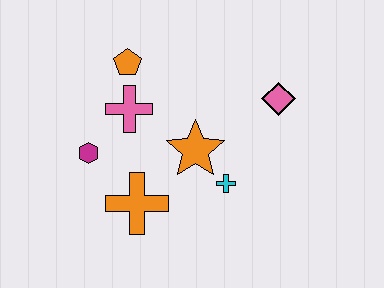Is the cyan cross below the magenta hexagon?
Yes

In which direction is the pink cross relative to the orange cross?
The pink cross is above the orange cross.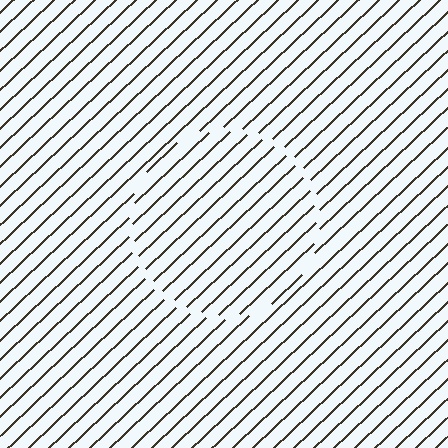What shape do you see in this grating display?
An illusory circle. The interior of the shape contains the same grating, shifted by half a period — the contour is defined by the phase discontinuity where line-ends from the inner and outer gratings abut.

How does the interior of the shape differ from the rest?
The interior of the shape contains the same grating, shifted by half a period — the contour is defined by the phase discontinuity where line-ends from the inner and outer gratings abut.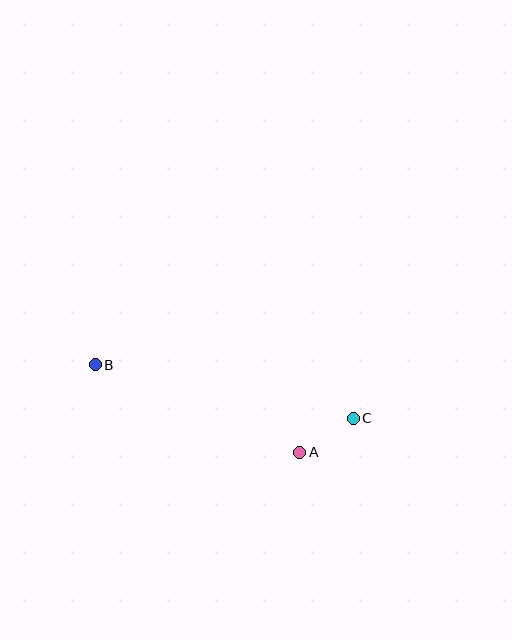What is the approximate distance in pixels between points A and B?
The distance between A and B is approximately 222 pixels.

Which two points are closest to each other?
Points A and C are closest to each other.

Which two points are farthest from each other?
Points B and C are farthest from each other.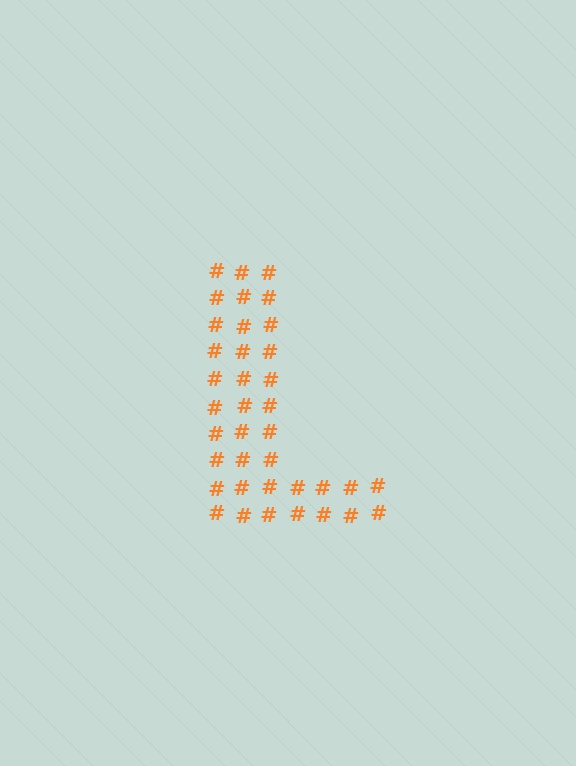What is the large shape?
The large shape is the letter L.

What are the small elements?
The small elements are hash symbols.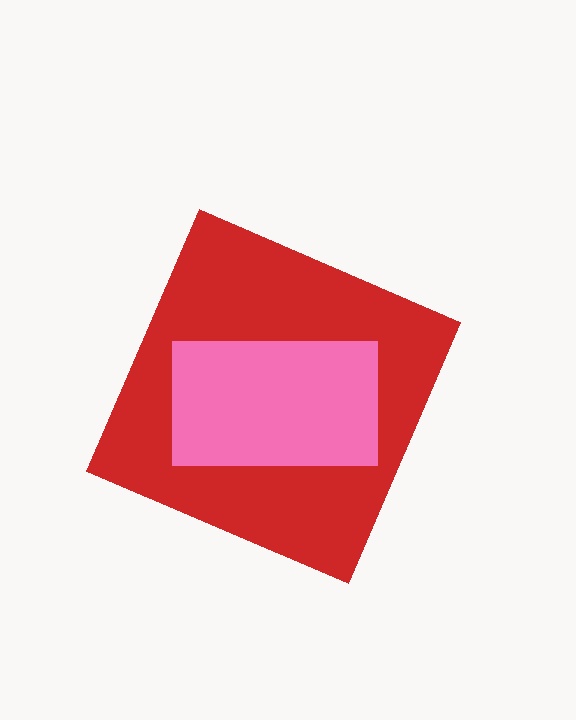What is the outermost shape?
The red diamond.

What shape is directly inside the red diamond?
The pink rectangle.